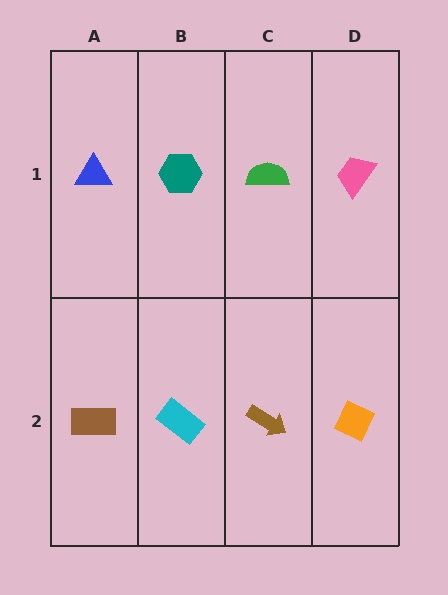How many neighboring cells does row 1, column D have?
2.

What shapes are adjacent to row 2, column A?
A blue triangle (row 1, column A), a cyan rectangle (row 2, column B).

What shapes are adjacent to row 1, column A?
A brown rectangle (row 2, column A), a teal hexagon (row 1, column B).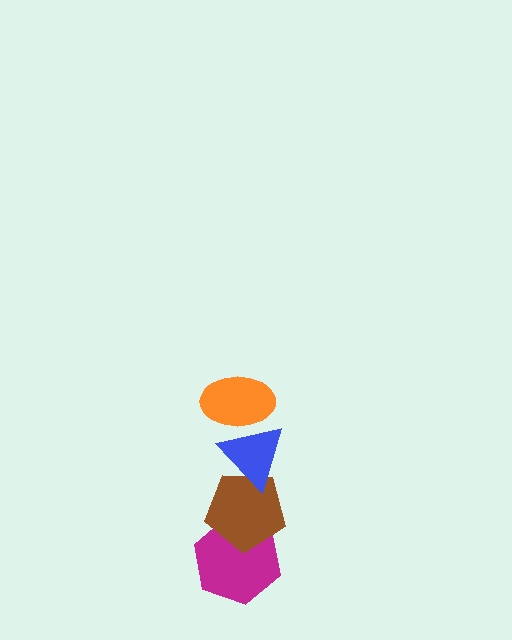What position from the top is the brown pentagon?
The brown pentagon is 3rd from the top.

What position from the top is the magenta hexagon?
The magenta hexagon is 4th from the top.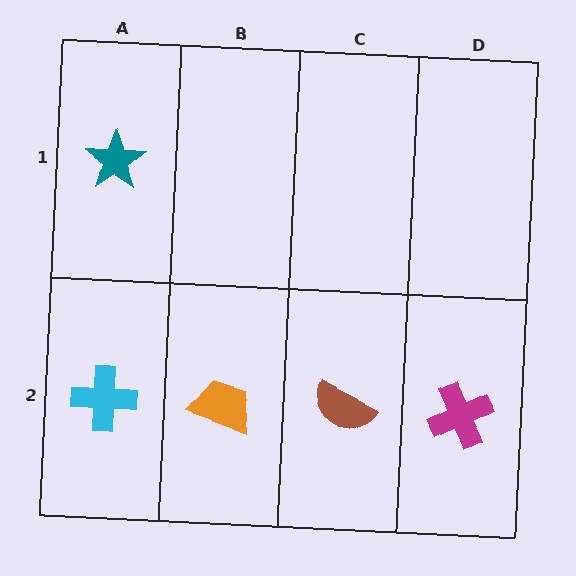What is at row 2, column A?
A cyan cross.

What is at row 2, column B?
An orange trapezoid.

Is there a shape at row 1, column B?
No, that cell is empty.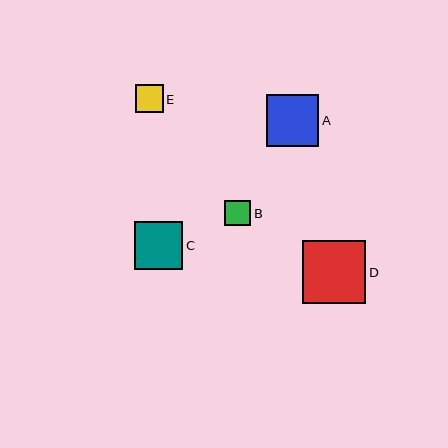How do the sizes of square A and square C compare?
Square A and square C are approximately the same size.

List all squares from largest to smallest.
From largest to smallest: D, A, C, E, B.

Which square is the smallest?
Square B is the smallest with a size of approximately 26 pixels.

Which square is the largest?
Square D is the largest with a size of approximately 63 pixels.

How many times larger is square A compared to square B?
Square A is approximately 2.0 times the size of square B.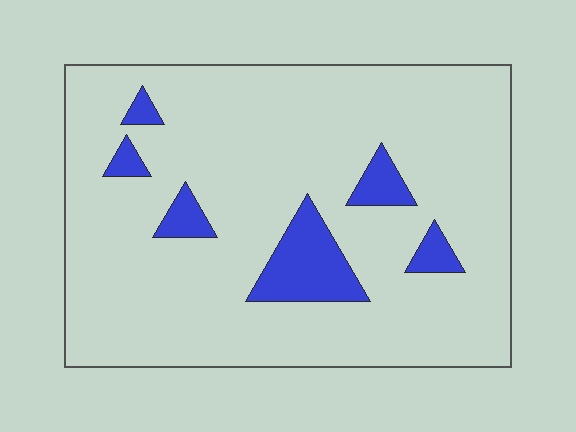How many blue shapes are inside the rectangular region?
6.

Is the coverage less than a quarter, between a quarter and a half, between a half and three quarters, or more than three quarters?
Less than a quarter.